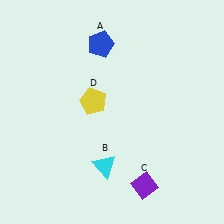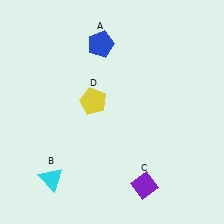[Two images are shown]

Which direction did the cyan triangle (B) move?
The cyan triangle (B) moved left.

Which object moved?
The cyan triangle (B) moved left.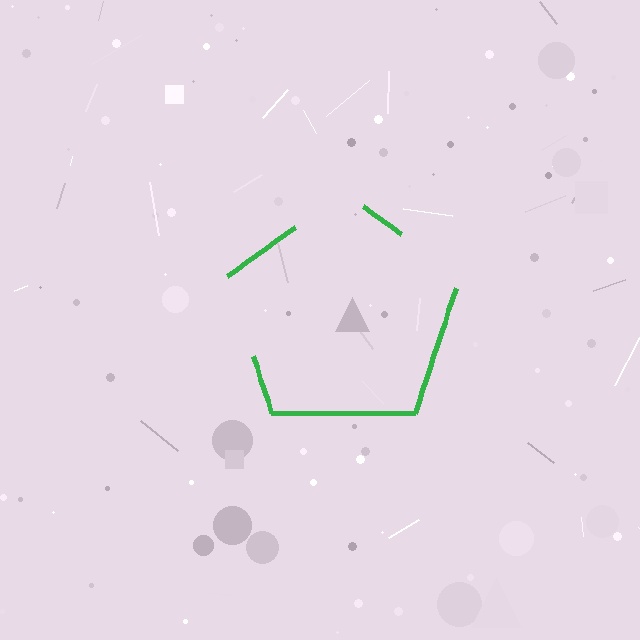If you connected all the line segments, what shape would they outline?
They would outline a pentagon.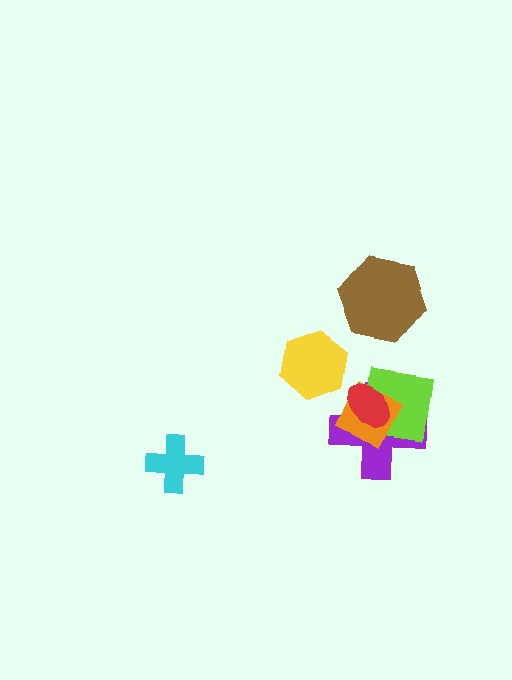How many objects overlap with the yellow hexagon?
0 objects overlap with the yellow hexagon.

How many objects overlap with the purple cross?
3 objects overlap with the purple cross.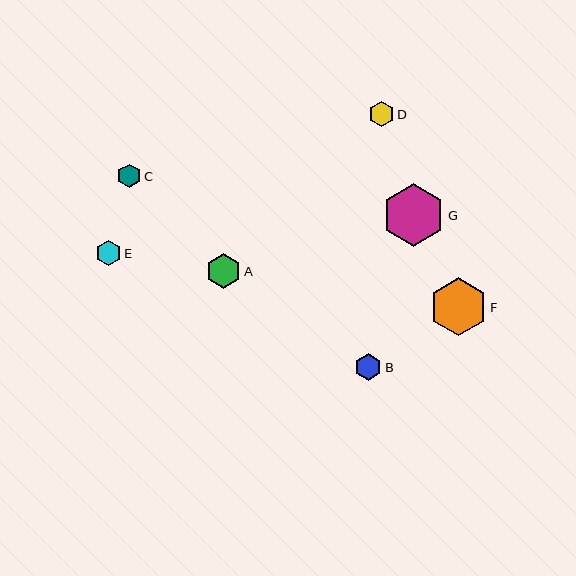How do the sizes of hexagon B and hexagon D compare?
Hexagon B and hexagon D are approximately the same size.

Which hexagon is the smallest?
Hexagon C is the smallest with a size of approximately 23 pixels.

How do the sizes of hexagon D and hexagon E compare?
Hexagon D and hexagon E are approximately the same size.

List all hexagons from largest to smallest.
From largest to smallest: G, F, A, B, D, E, C.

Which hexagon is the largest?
Hexagon G is the largest with a size of approximately 63 pixels.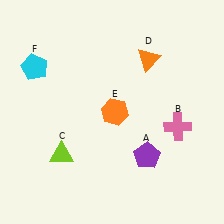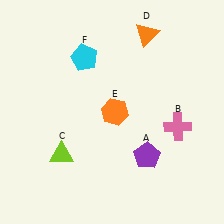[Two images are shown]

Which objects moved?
The objects that moved are: the orange triangle (D), the cyan pentagon (F).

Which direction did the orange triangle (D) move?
The orange triangle (D) moved up.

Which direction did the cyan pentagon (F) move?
The cyan pentagon (F) moved right.